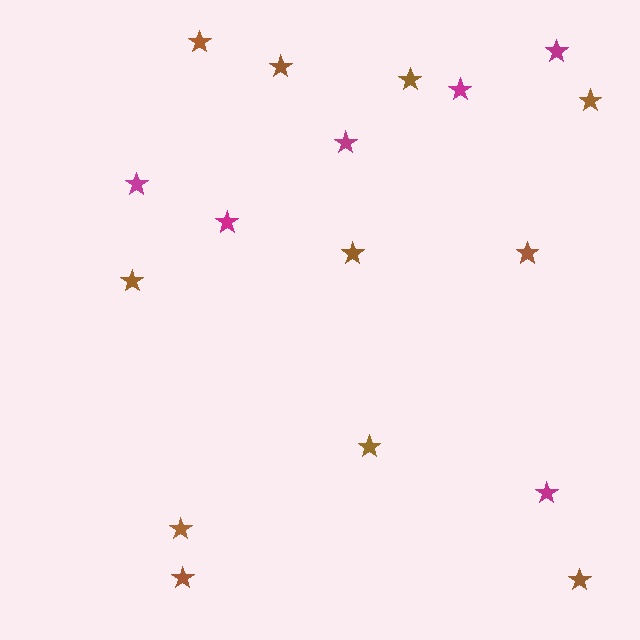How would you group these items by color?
There are 2 groups: one group of magenta stars (6) and one group of brown stars (11).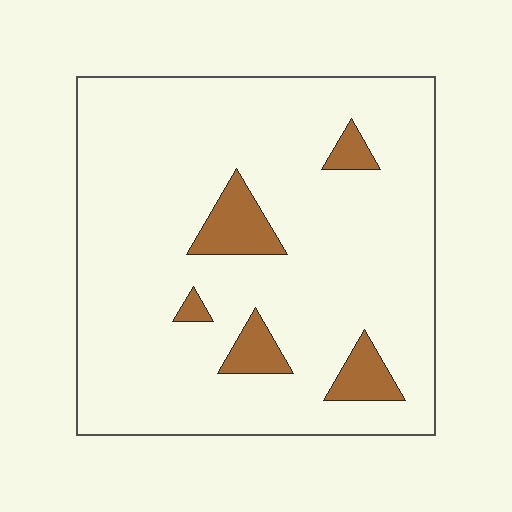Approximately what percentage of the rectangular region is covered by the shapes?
Approximately 10%.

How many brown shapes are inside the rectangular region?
5.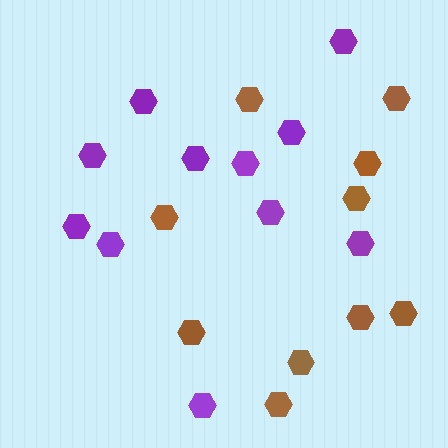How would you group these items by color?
There are 2 groups: one group of brown hexagons (10) and one group of purple hexagons (11).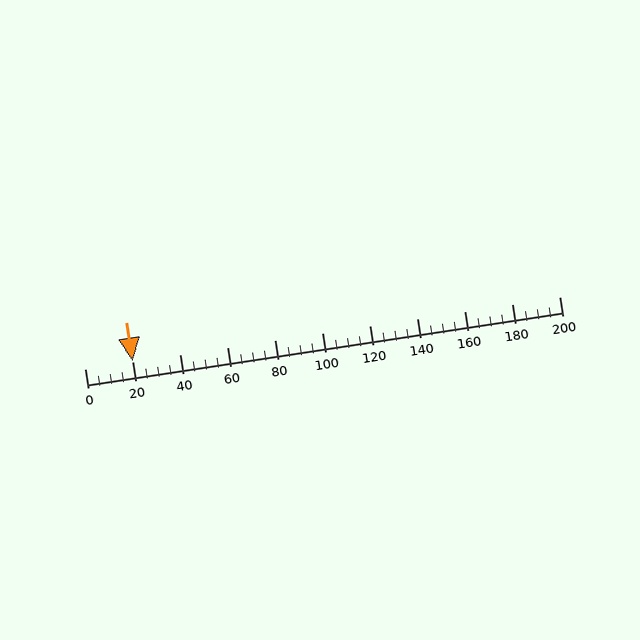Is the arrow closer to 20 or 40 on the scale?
The arrow is closer to 20.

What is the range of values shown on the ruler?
The ruler shows values from 0 to 200.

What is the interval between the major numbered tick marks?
The major tick marks are spaced 20 units apart.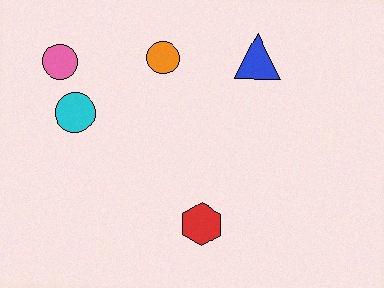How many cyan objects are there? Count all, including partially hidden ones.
There is 1 cyan object.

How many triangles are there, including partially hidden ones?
There is 1 triangle.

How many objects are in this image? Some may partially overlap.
There are 5 objects.